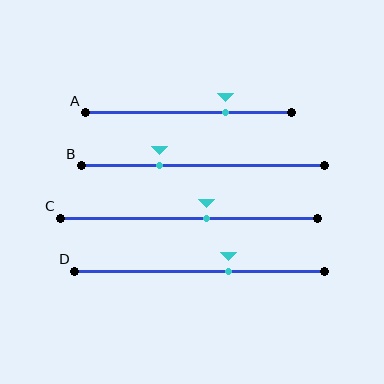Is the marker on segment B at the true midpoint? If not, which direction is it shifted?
No, the marker on segment B is shifted to the left by about 18% of the segment length.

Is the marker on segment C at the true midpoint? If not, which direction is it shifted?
No, the marker on segment C is shifted to the right by about 7% of the segment length.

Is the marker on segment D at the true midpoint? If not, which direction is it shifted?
No, the marker on segment D is shifted to the right by about 12% of the segment length.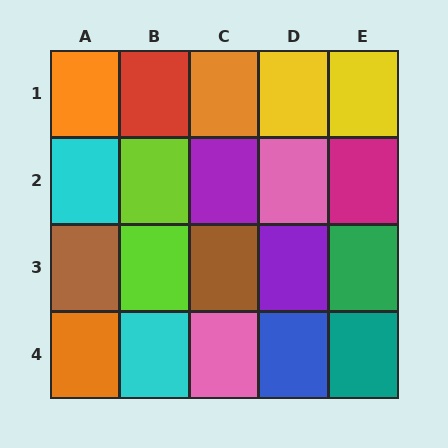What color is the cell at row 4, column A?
Orange.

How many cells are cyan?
2 cells are cyan.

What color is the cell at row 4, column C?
Pink.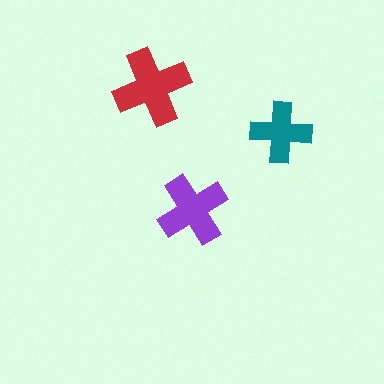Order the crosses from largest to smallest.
the red one, the purple one, the teal one.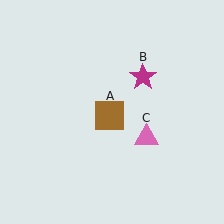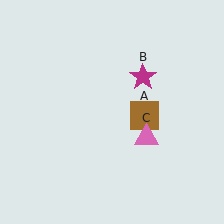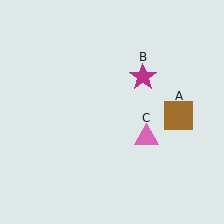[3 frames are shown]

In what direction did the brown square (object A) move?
The brown square (object A) moved right.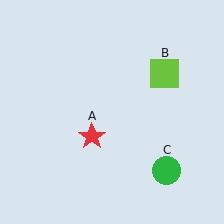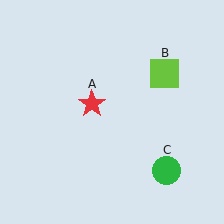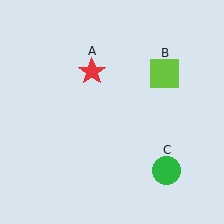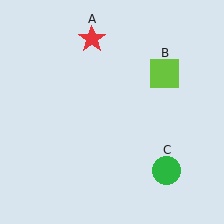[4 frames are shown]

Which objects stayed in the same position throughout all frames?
Lime square (object B) and green circle (object C) remained stationary.